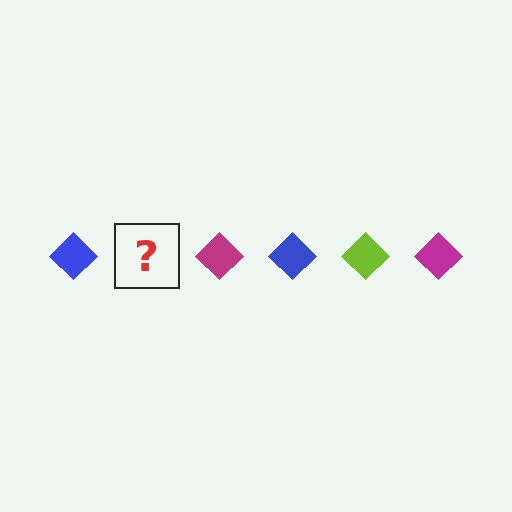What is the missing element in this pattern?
The missing element is a lime diamond.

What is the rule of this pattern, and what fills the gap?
The rule is that the pattern cycles through blue, lime, magenta diamonds. The gap should be filled with a lime diamond.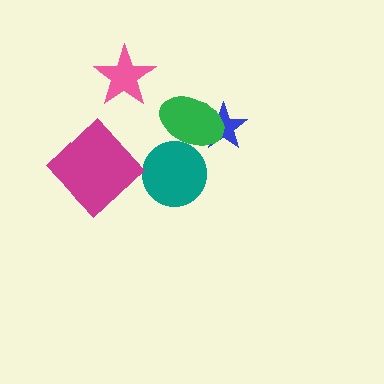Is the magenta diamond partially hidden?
No, no other shape covers it.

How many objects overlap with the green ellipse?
2 objects overlap with the green ellipse.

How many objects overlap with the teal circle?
1 object overlaps with the teal circle.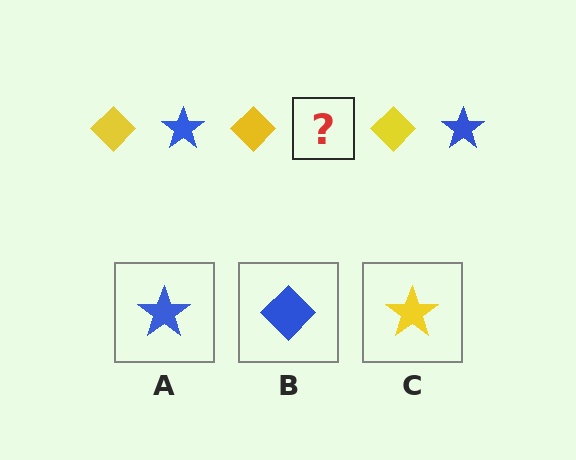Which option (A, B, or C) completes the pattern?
A.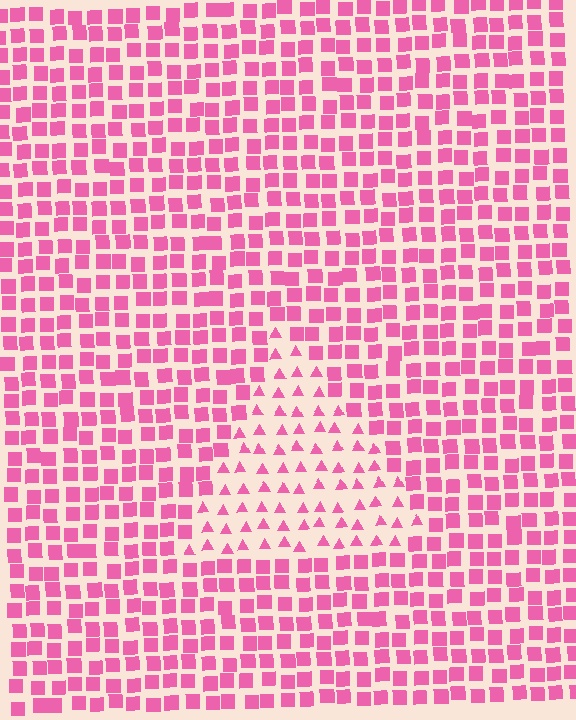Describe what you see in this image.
The image is filled with small pink elements arranged in a uniform grid. A triangle-shaped region contains triangles, while the surrounding area contains squares. The boundary is defined purely by the change in element shape.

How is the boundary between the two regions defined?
The boundary is defined by a change in element shape: triangles inside vs. squares outside. All elements share the same color and spacing.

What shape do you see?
I see a triangle.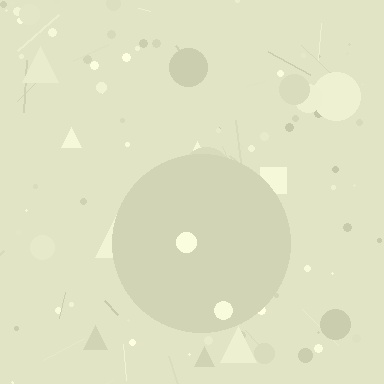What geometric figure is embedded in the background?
A circle is embedded in the background.